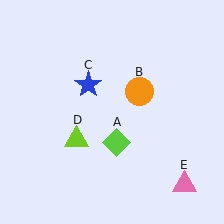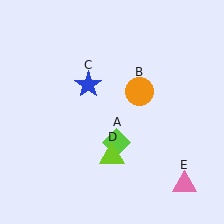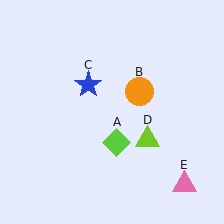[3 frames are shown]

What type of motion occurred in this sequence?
The lime triangle (object D) rotated counterclockwise around the center of the scene.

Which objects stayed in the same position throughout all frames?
Lime diamond (object A) and orange circle (object B) and blue star (object C) and pink triangle (object E) remained stationary.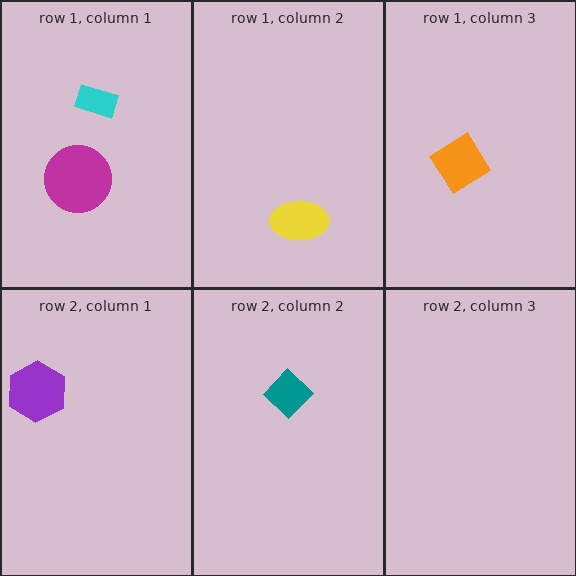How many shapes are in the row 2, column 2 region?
1.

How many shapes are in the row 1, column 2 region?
1.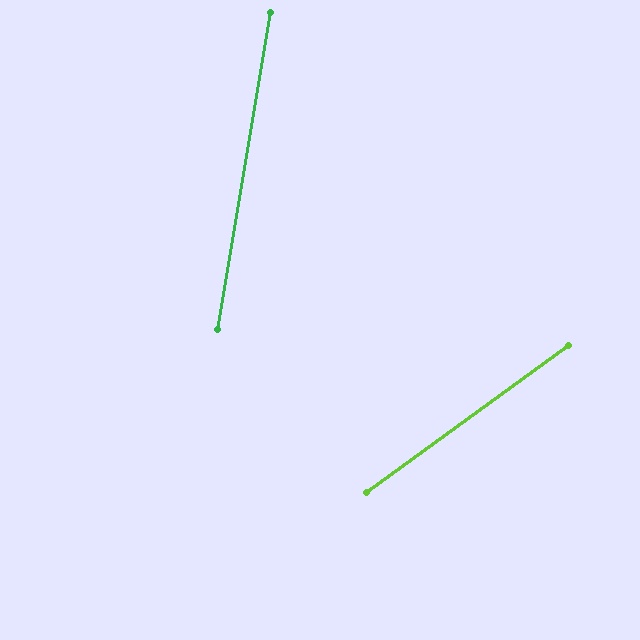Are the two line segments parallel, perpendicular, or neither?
Neither parallel nor perpendicular — they differ by about 45°.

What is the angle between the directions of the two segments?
Approximately 45 degrees.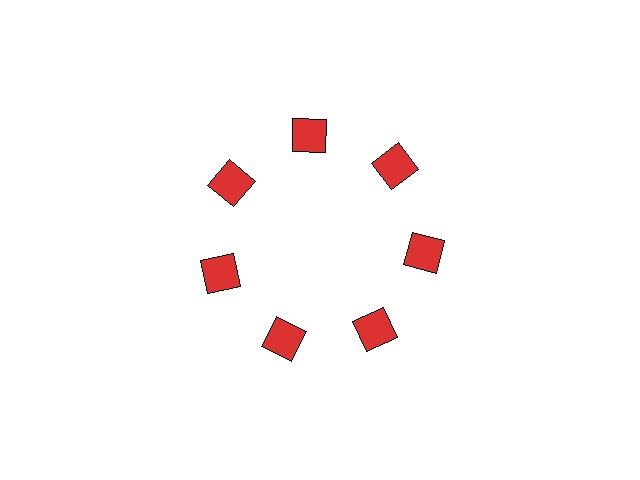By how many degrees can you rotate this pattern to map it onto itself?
The pattern maps onto itself every 51 degrees of rotation.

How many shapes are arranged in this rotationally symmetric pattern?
There are 7 shapes, arranged in 7 groups of 1.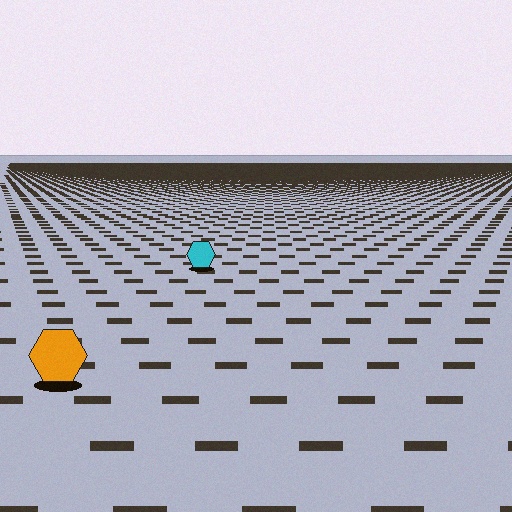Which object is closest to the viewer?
The orange hexagon is closest. The texture marks near it are larger and more spread out.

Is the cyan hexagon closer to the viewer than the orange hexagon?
No. The orange hexagon is closer — you can tell from the texture gradient: the ground texture is coarser near it.